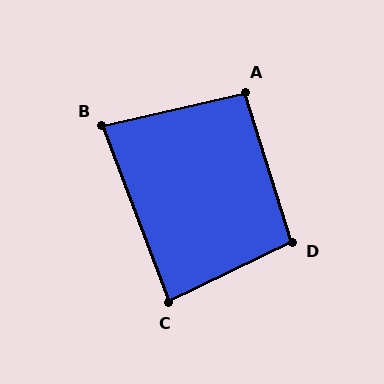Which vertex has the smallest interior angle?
B, at approximately 82 degrees.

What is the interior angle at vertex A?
Approximately 95 degrees (approximately right).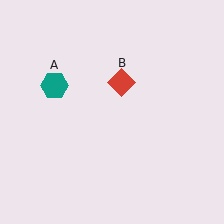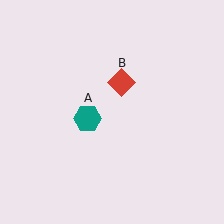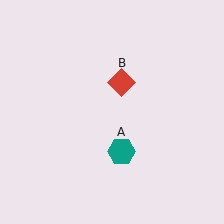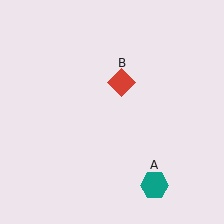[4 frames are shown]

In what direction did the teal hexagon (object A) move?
The teal hexagon (object A) moved down and to the right.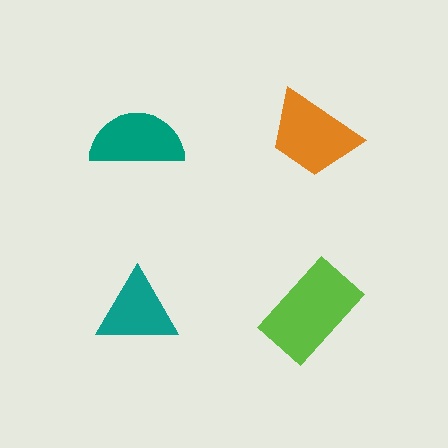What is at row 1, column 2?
An orange trapezoid.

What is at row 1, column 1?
A teal semicircle.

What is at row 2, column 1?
A teal triangle.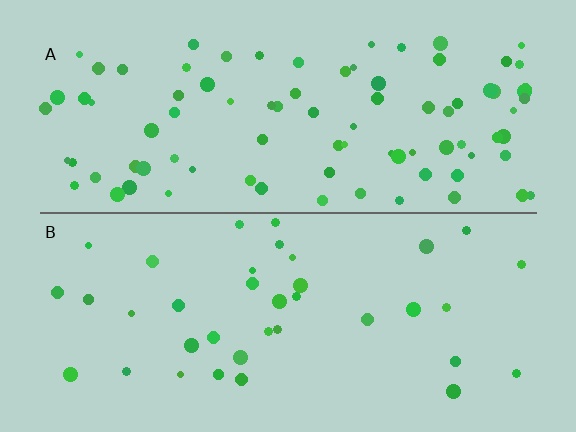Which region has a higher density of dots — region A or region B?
A (the top).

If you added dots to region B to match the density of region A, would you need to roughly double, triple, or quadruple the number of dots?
Approximately double.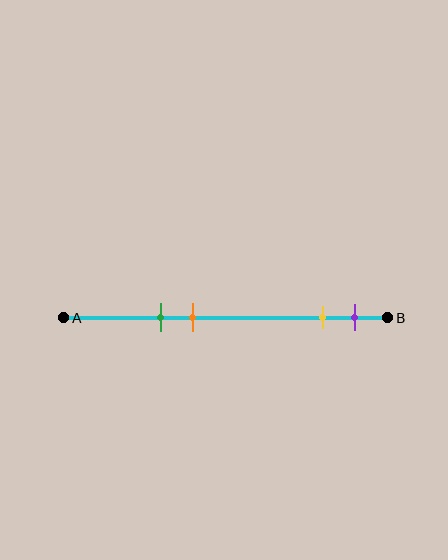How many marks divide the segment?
There are 4 marks dividing the segment.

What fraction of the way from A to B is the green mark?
The green mark is approximately 30% (0.3) of the way from A to B.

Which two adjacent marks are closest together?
The yellow and purple marks are the closest adjacent pair.